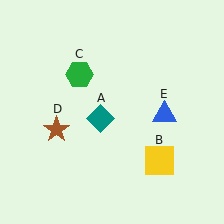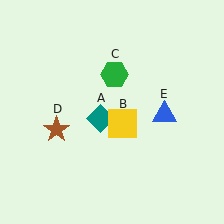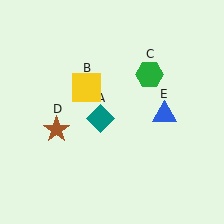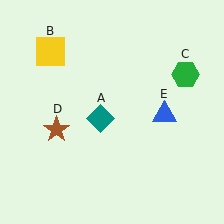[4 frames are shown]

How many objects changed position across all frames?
2 objects changed position: yellow square (object B), green hexagon (object C).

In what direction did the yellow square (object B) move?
The yellow square (object B) moved up and to the left.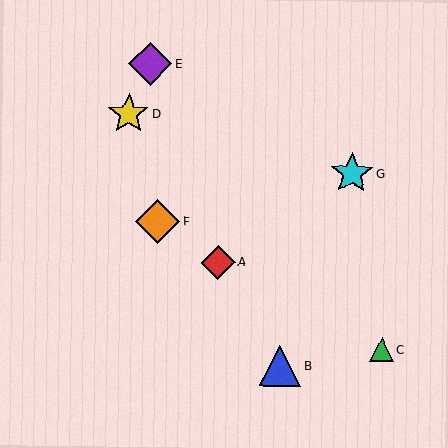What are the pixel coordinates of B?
Object B is at (280, 365).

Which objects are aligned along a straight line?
Objects A, B, D are aligned along a straight line.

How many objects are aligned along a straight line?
3 objects (A, B, D) are aligned along a straight line.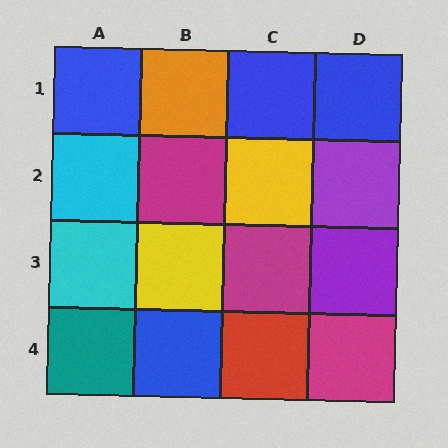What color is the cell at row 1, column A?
Blue.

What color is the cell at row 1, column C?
Blue.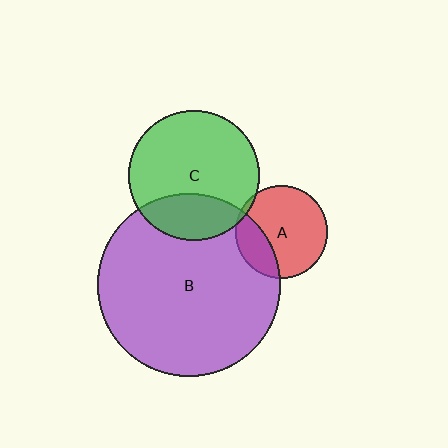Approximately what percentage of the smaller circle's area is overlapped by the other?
Approximately 25%.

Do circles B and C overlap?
Yes.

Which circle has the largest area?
Circle B (purple).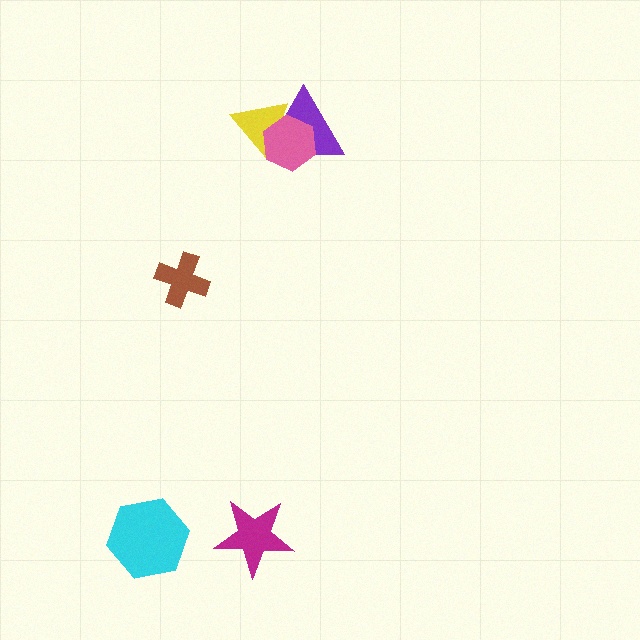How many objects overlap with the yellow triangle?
2 objects overlap with the yellow triangle.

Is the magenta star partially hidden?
No, no other shape covers it.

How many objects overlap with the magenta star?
0 objects overlap with the magenta star.